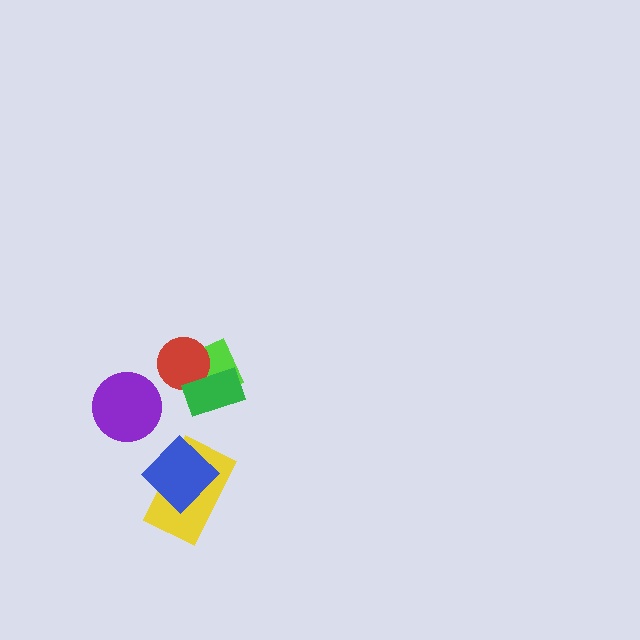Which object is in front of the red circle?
The green rectangle is in front of the red circle.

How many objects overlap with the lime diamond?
2 objects overlap with the lime diamond.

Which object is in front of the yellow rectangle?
The blue diamond is in front of the yellow rectangle.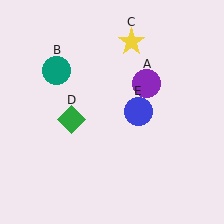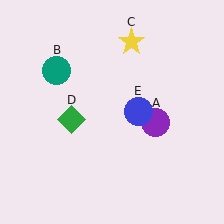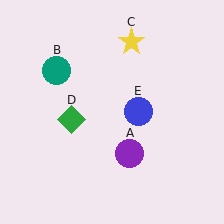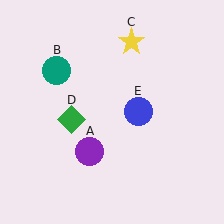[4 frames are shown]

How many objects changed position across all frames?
1 object changed position: purple circle (object A).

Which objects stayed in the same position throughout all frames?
Teal circle (object B) and yellow star (object C) and green diamond (object D) and blue circle (object E) remained stationary.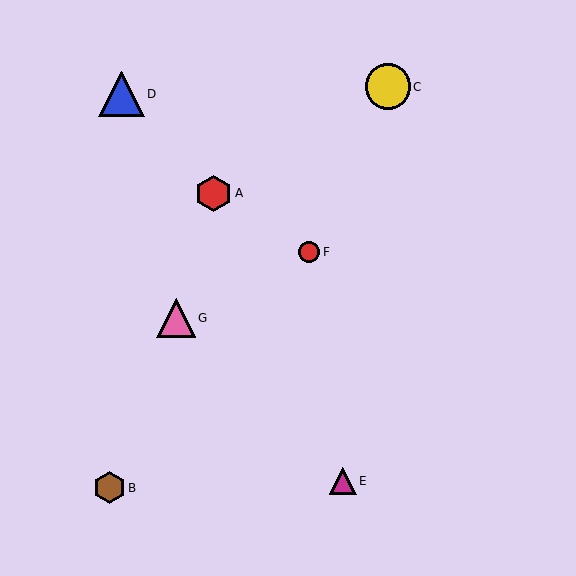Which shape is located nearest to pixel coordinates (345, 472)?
The magenta triangle (labeled E) at (343, 481) is nearest to that location.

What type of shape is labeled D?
Shape D is a blue triangle.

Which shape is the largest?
The blue triangle (labeled D) is the largest.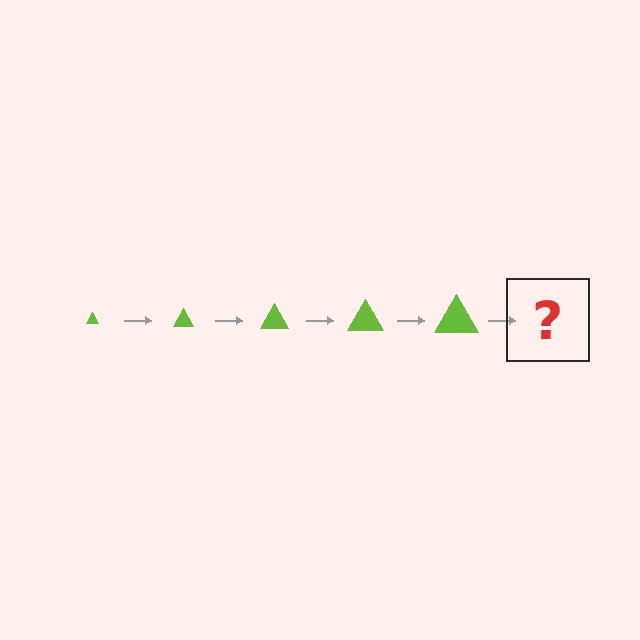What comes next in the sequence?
The next element should be a lime triangle, larger than the previous one.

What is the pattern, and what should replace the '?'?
The pattern is that the triangle gets progressively larger each step. The '?' should be a lime triangle, larger than the previous one.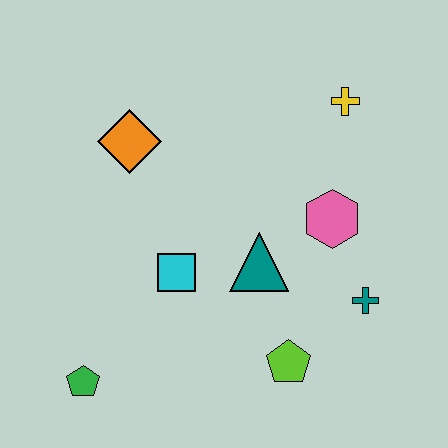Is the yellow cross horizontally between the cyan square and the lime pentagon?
No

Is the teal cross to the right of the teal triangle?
Yes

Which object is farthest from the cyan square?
The yellow cross is farthest from the cyan square.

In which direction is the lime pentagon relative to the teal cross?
The lime pentagon is to the left of the teal cross.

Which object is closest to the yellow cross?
The pink hexagon is closest to the yellow cross.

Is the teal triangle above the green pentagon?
Yes